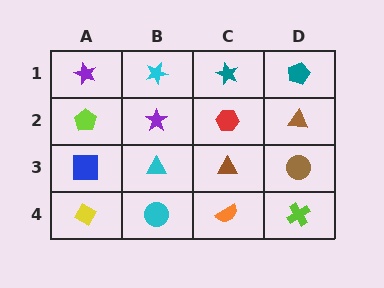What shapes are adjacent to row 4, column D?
A brown circle (row 3, column D), an orange semicircle (row 4, column C).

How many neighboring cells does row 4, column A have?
2.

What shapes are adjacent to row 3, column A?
A lime pentagon (row 2, column A), a yellow diamond (row 4, column A), a cyan triangle (row 3, column B).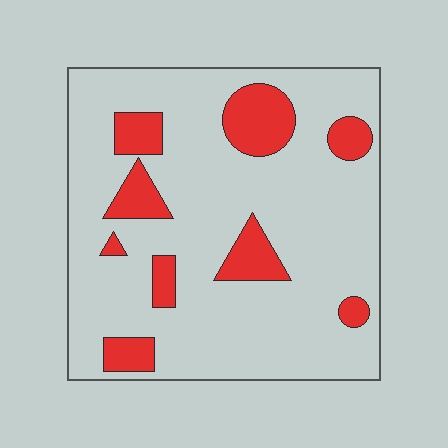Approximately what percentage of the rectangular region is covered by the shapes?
Approximately 20%.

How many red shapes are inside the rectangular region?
9.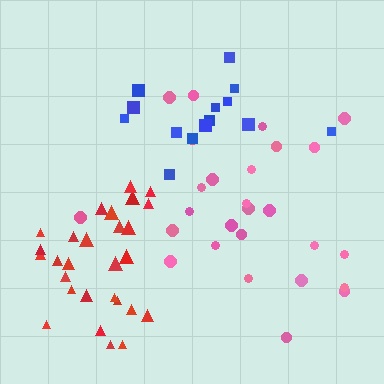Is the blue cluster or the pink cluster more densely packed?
Blue.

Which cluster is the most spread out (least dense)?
Pink.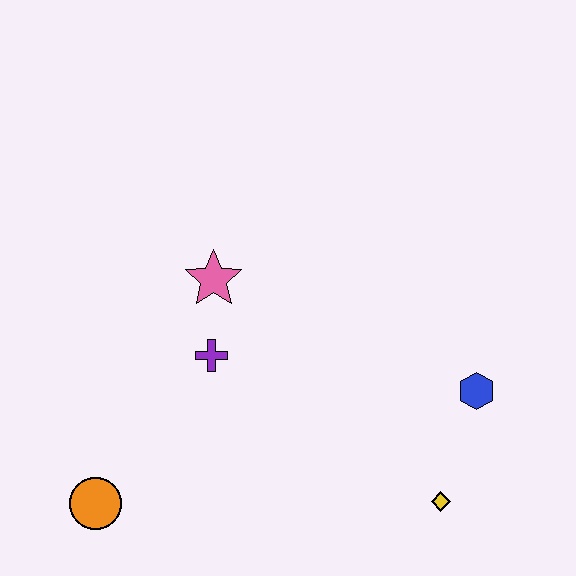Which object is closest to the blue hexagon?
The yellow diamond is closest to the blue hexagon.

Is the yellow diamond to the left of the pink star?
No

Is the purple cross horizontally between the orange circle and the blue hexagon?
Yes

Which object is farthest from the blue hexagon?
The orange circle is farthest from the blue hexagon.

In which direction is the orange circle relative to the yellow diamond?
The orange circle is to the left of the yellow diamond.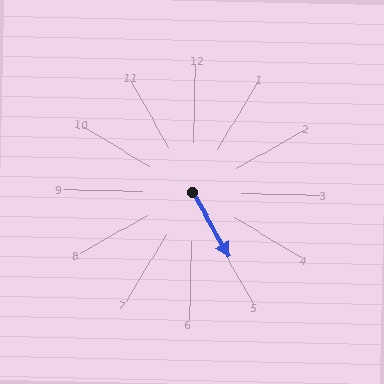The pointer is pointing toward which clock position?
Roughly 5 o'clock.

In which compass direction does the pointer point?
Southeast.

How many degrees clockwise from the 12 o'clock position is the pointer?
Approximately 149 degrees.